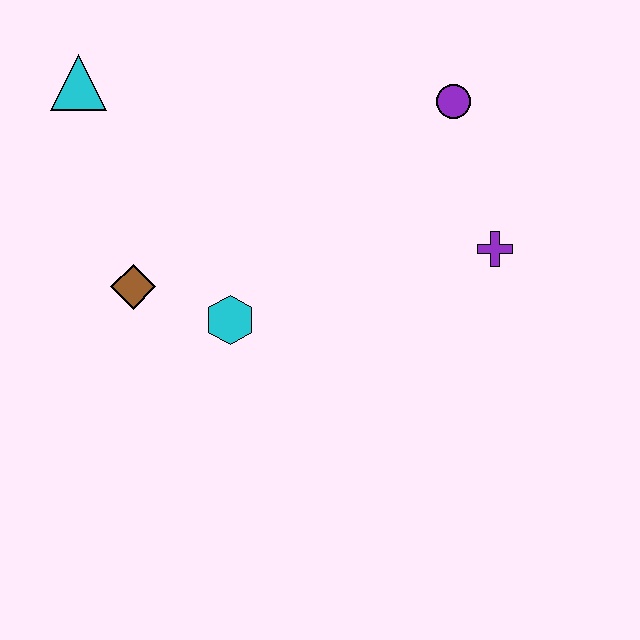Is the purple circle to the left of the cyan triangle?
No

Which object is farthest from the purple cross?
The cyan triangle is farthest from the purple cross.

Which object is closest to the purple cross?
The purple circle is closest to the purple cross.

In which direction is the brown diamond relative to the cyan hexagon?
The brown diamond is to the left of the cyan hexagon.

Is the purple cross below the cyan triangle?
Yes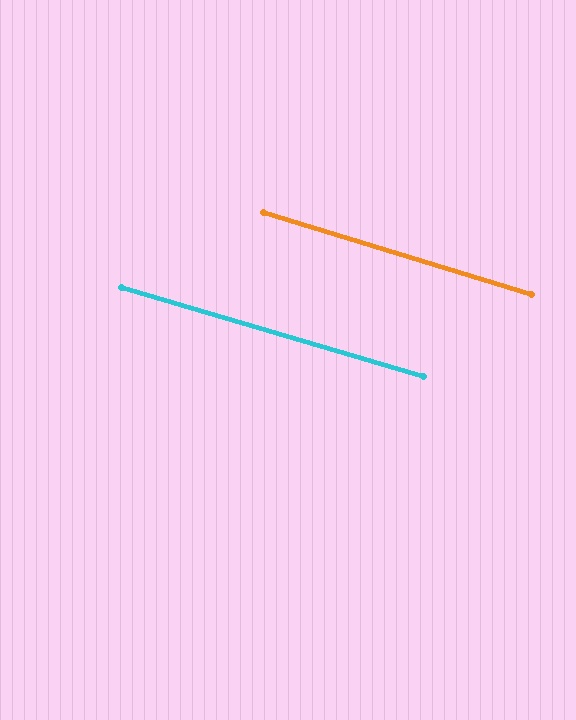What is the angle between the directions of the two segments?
Approximately 1 degree.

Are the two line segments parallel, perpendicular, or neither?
Parallel — their directions differ by only 0.7°.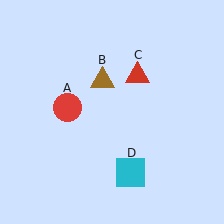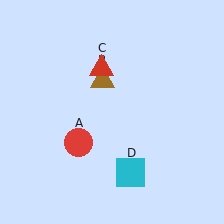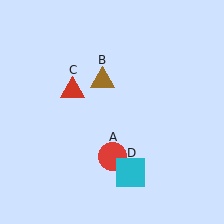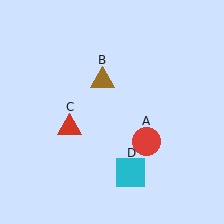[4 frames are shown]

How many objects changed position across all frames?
2 objects changed position: red circle (object A), red triangle (object C).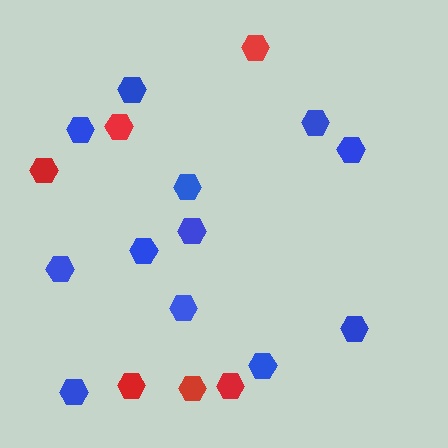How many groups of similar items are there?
There are 2 groups: one group of blue hexagons (12) and one group of red hexagons (6).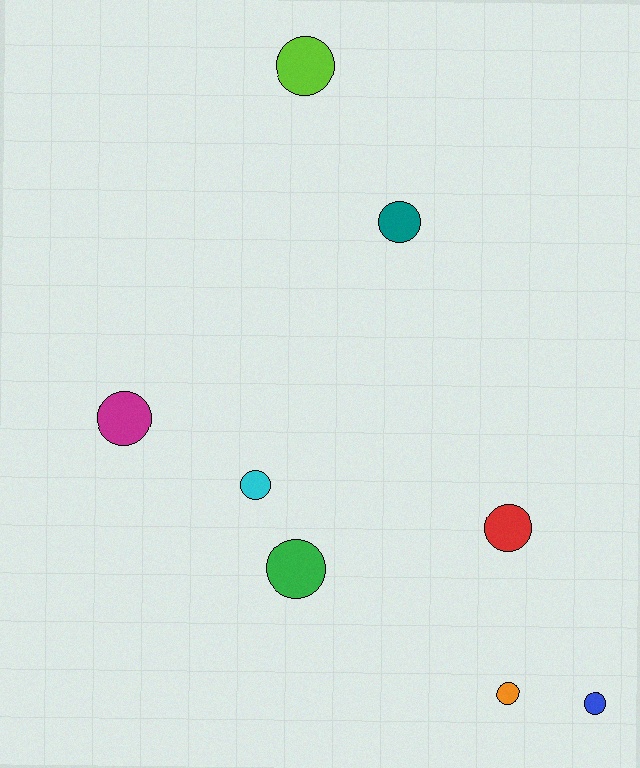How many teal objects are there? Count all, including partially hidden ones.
There is 1 teal object.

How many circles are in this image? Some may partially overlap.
There are 8 circles.